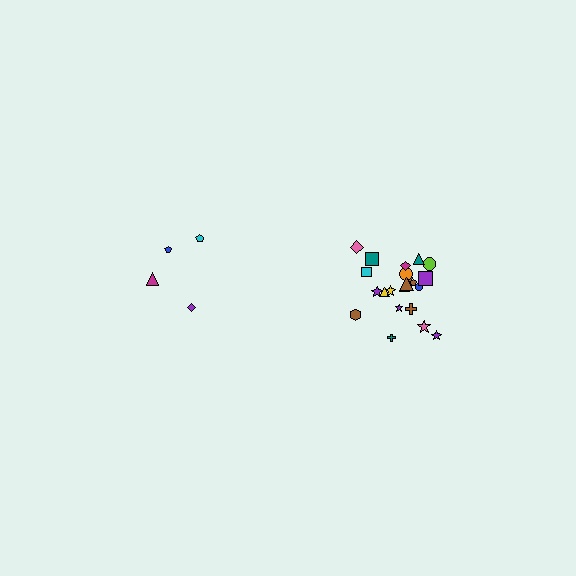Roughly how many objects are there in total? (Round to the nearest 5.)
Roughly 25 objects in total.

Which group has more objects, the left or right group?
The right group.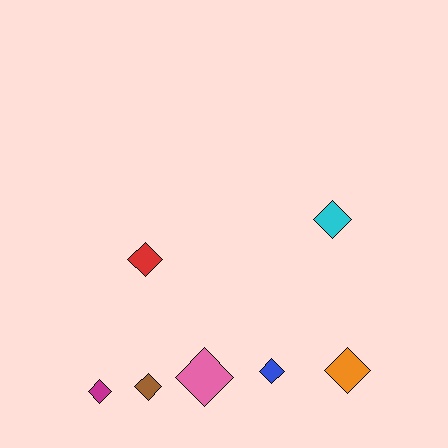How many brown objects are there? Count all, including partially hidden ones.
There is 1 brown object.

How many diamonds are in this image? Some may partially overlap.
There are 7 diamonds.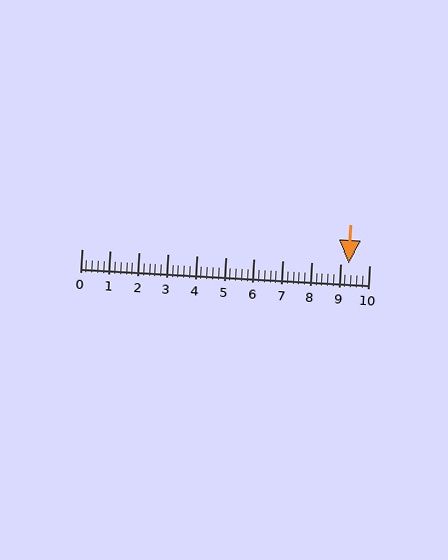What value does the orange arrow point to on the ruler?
The orange arrow points to approximately 9.3.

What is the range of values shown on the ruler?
The ruler shows values from 0 to 10.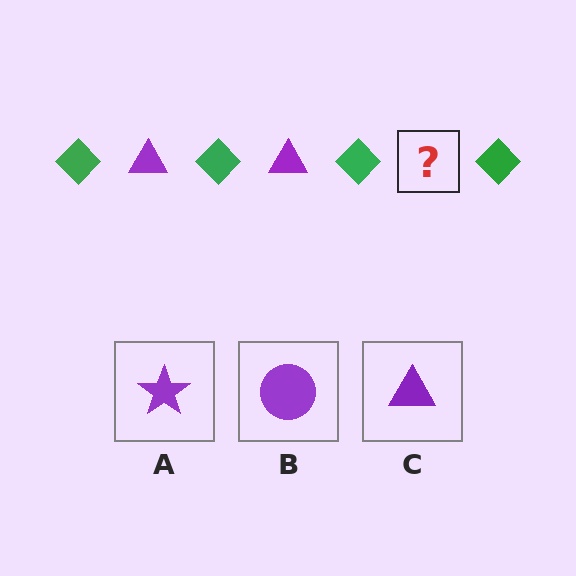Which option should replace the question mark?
Option C.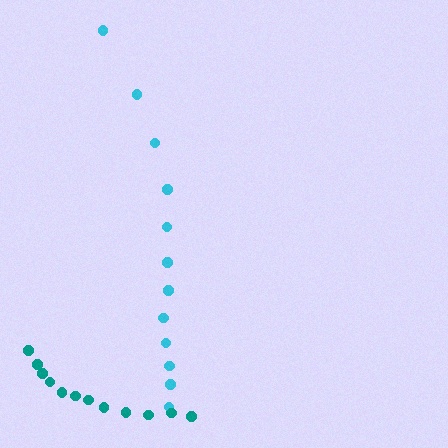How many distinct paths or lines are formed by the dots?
There are 2 distinct paths.